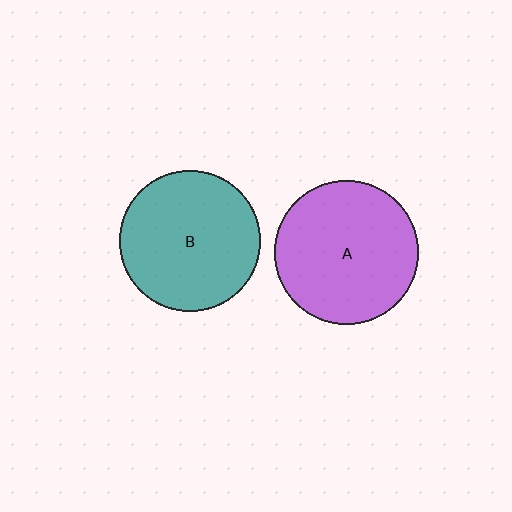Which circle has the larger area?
Circle A (purple).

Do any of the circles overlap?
No, none of the circles overlap.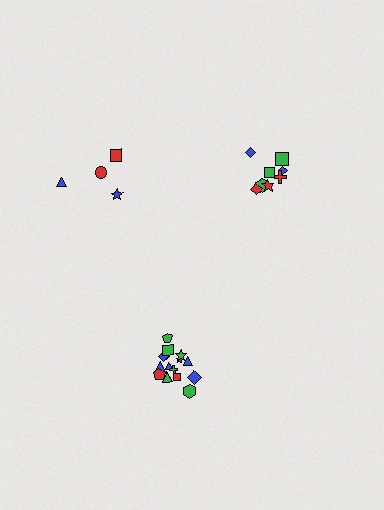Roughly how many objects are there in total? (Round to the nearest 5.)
Roughly 25 objects in total.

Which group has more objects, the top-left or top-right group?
The top-right group.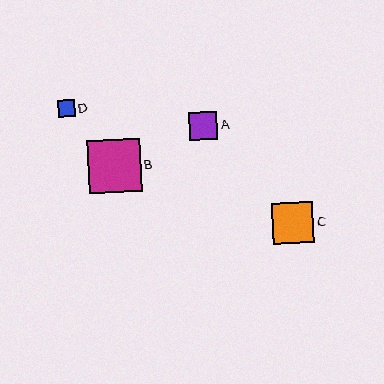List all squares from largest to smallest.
From largest to smallest: B, C, A, D.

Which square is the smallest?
Square D is the smallest with a size of approximately 16 pixels.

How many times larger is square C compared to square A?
Square C is approximately 1.5 times the size of square A.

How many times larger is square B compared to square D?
Square B is approximately 3.3 times the size of square D.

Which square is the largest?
Square B is the largest with a size of approximately 53 pixels.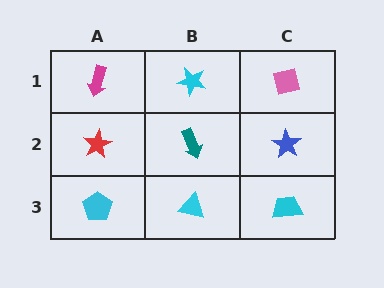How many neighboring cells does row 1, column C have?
2.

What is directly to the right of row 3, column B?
A cyan trapezoid.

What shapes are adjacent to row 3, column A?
A red star (row 2, column A), a cyan triangle (row 3, column B).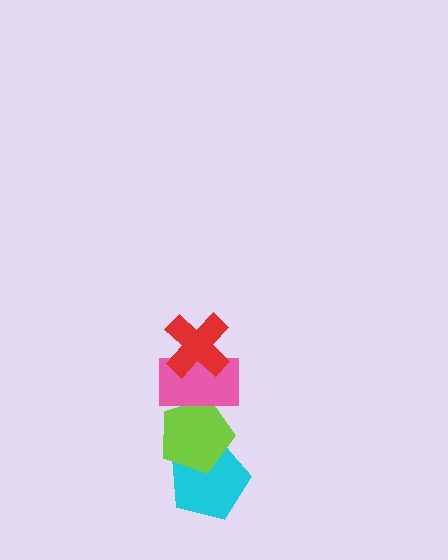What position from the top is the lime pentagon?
The lime pentagon is 3rd from the top.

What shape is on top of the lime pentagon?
The pink rectangle is on top of the lime pentagon.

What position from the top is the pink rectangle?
The pink rectangle is 2nd from the top.